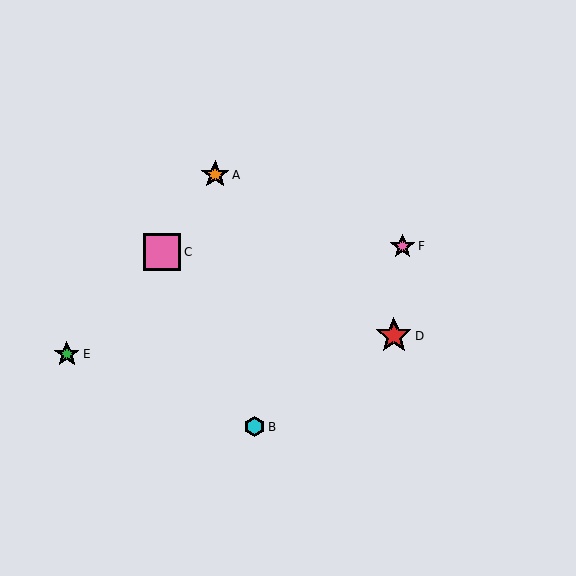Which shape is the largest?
The pink square (labeled C) is the largest.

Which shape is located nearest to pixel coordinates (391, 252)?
The pink star (labeled F) at (402, 246) is nearest to that location.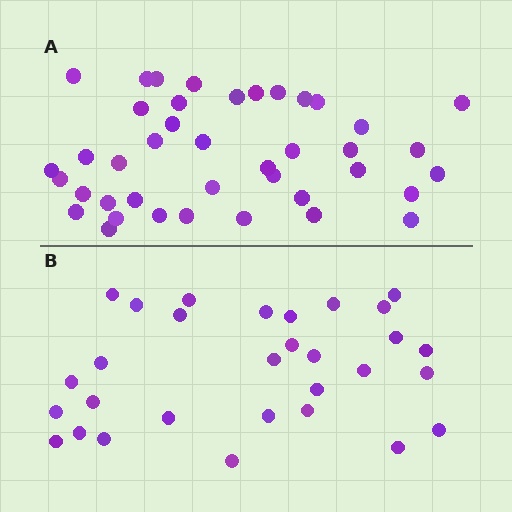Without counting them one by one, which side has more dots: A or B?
Region A (the top region) has more dots.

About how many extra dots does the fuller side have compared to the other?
Region A has roughly 12 or so more dots than region B.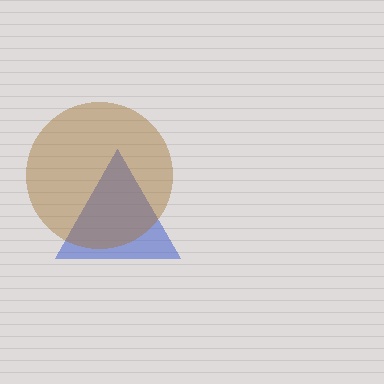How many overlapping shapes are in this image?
There are 2 overlapping shapes in the image.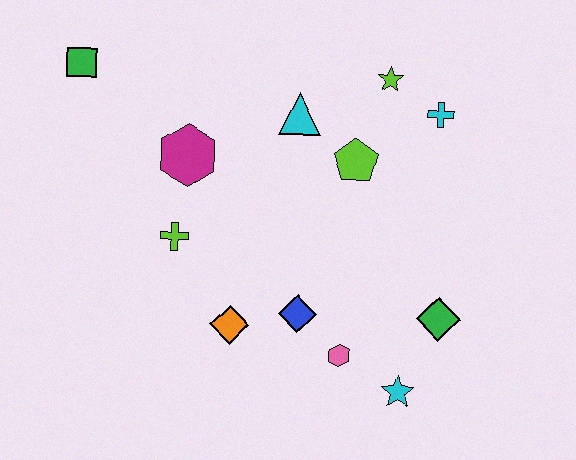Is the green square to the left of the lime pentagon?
Yes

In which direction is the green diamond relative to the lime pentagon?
The green diamond is below the lime pentagon.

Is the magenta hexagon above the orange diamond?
Yes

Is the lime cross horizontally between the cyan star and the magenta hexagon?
No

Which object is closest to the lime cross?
The magenta hexagon is closest to the lime cross.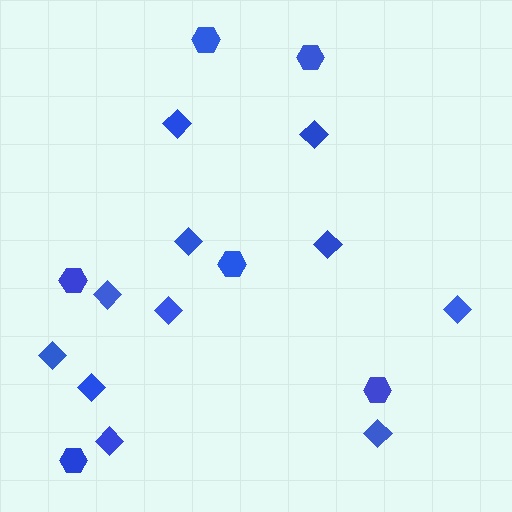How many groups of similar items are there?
There are 2 groups: one group of diamonds (11) and one group of hexagons (6).